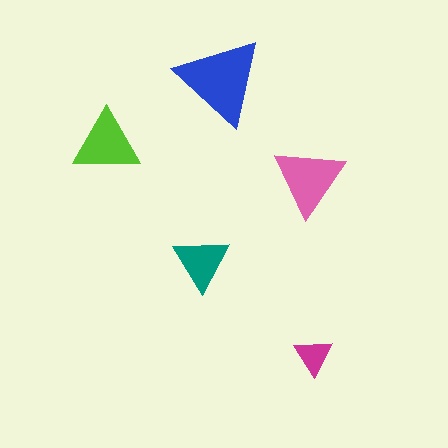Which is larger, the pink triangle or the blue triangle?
The blue one.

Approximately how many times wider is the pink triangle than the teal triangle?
About 1.5 times wider.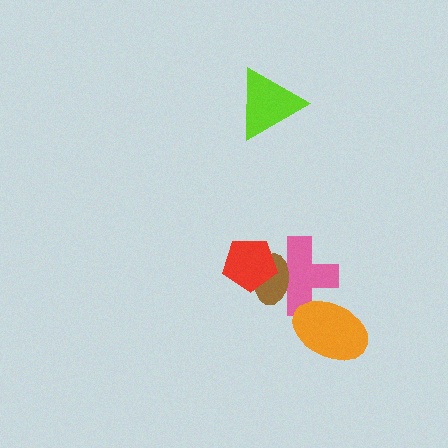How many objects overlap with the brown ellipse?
2 objects overlap with the brown ellipse.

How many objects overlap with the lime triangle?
0 objects overlap with the lime triangle.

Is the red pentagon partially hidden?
No, no other shape covers it.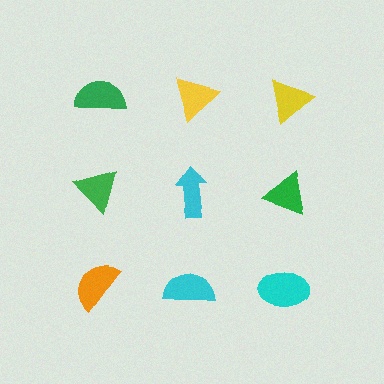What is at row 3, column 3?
A cyan ellipse.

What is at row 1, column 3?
A yellow triangle.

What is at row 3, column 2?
A cyan semicircle.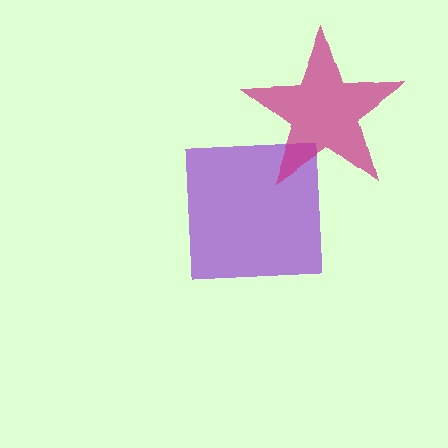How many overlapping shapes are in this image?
There are 2 overlapping shapes in the image.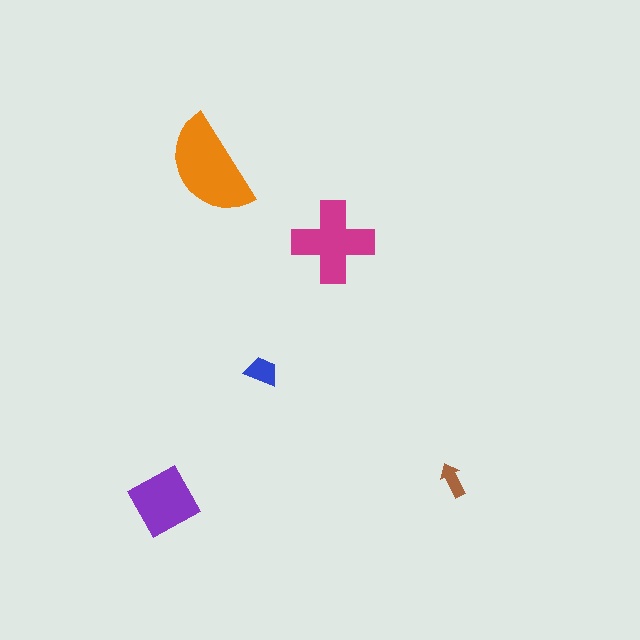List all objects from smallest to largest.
The brown arrow, the blue trapezoid, the purple diamond, the magenta cross, the orange semicircle.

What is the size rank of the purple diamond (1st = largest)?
3rd.